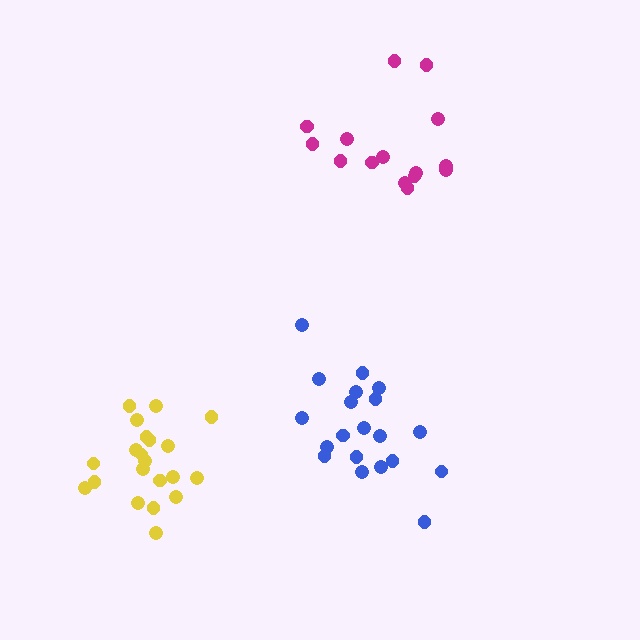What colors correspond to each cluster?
The clusters are colored: magenta, blue, yellow.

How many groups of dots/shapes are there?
There are 3 groups.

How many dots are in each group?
Group 1: 15 dots, Group 2: 20 dots, Group 3: 21 dots (56 total).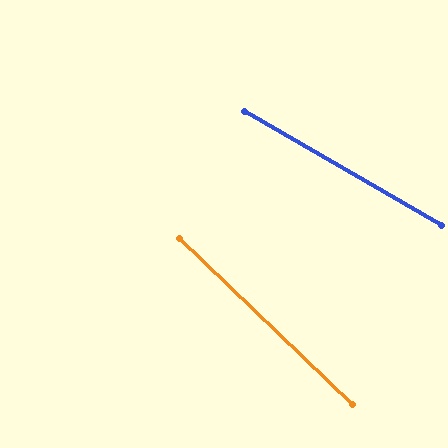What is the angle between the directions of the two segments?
Approximately 14 degrees.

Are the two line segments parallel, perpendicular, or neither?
Neither parallel nor perpendicular — they differ by about 14°.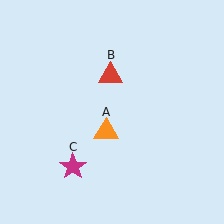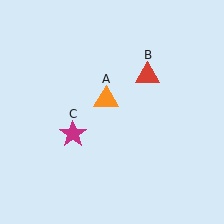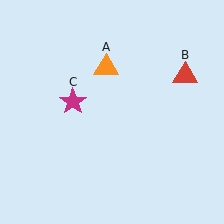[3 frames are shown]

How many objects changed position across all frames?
3 objects changed position: orange triangle (object A), red triangle (object B), magenta star (object C).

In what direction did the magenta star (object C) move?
The magenta star (object C) moved up.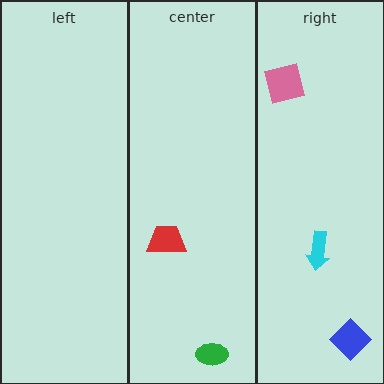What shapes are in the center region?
The red trapezoid, the green ellipse.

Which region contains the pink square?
The right region.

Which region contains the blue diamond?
The right region.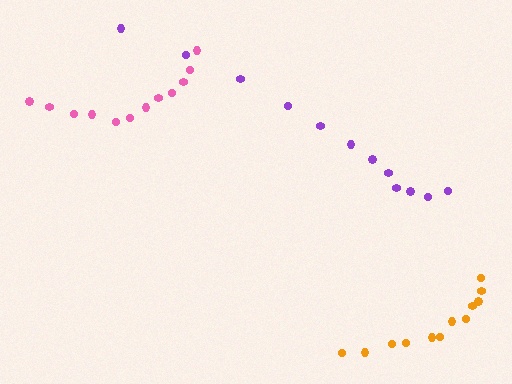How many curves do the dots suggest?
There are 3 distinct paths.